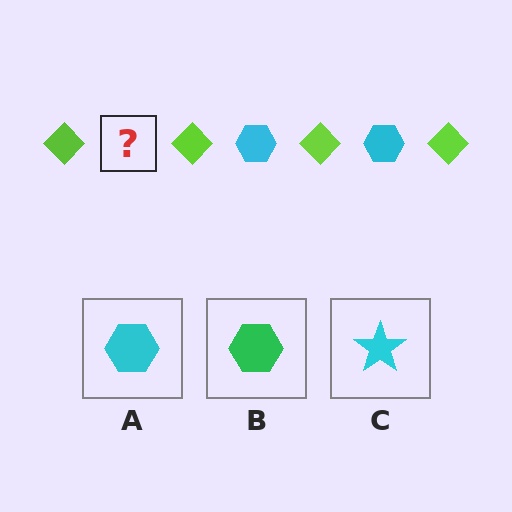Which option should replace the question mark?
Option A.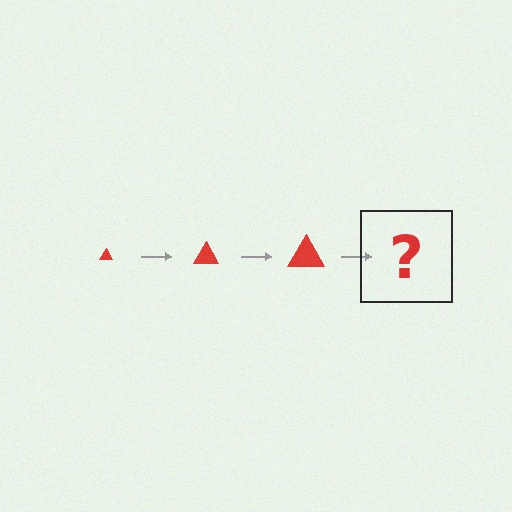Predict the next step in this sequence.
The next step is a red triangle, larger than the previous one.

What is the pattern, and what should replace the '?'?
The pattern is that the triangle gets progressively larger each step. The '?' should be a red triangle, larger than the previous one.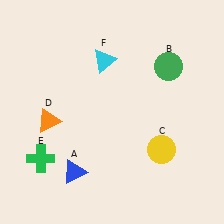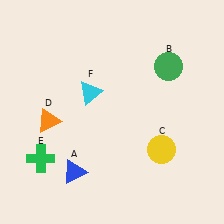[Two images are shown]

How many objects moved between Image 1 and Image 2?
1 object moved between the two images.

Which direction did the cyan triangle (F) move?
The cyan triangle (F) moved down.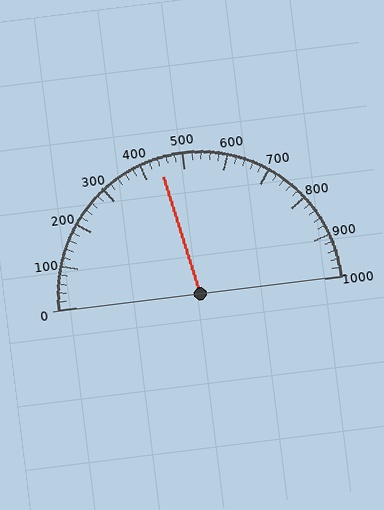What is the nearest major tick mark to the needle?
The nearest major tick mark is 400.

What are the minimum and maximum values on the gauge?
The gauge ranges from 0 to 1000.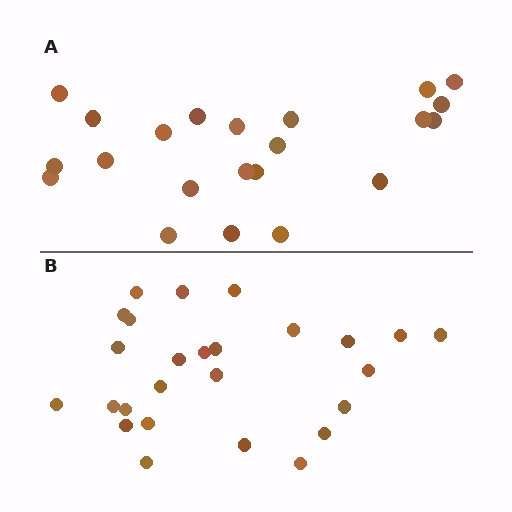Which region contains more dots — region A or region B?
Region B (the bottom region) has more dots.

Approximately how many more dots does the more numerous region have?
Region B has about 4 more dots than region A.